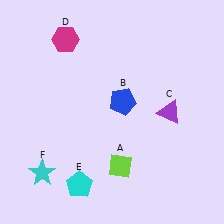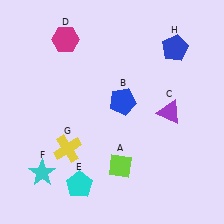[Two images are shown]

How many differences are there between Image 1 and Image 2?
There are 2 differences between the two images.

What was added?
A yellow cross (G), a blue pentagon (H) were added in Image 2.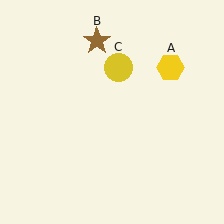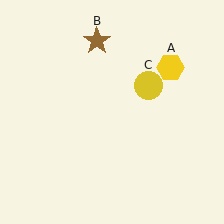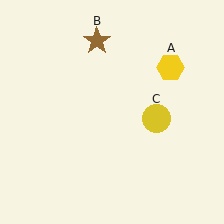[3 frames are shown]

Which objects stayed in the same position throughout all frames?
Yellow hexagon (object A) and brown star (object B) remained stationary.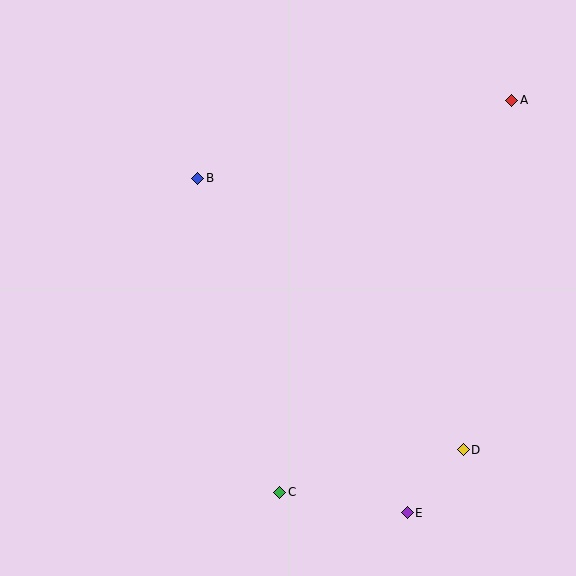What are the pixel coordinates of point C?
Point C is at (280, 492).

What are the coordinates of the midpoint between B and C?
The midpoint between B and C is at (239, 335).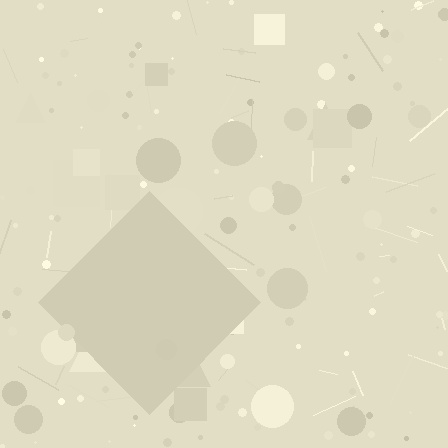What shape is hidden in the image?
A diamond is hidden in the image.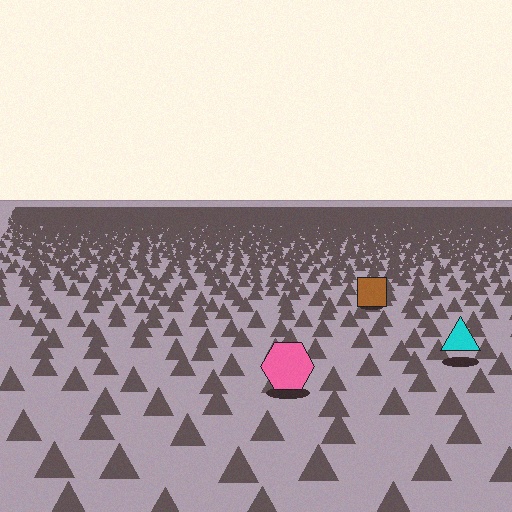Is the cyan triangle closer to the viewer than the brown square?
Yes. The cyan triangle is closer — you can tell from the texture gradient: the ground texture is coarser near it.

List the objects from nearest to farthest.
From nearest to farthest: the pink hexagon, the cyan triangle, the brown square.